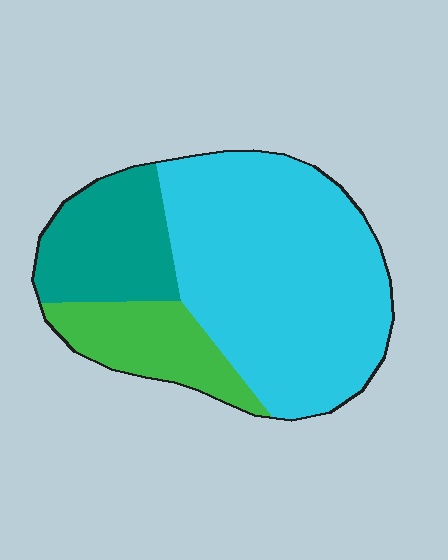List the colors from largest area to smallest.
From largest to smallest: cyan, teal, green.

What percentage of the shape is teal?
Teal covers 21% of the shape.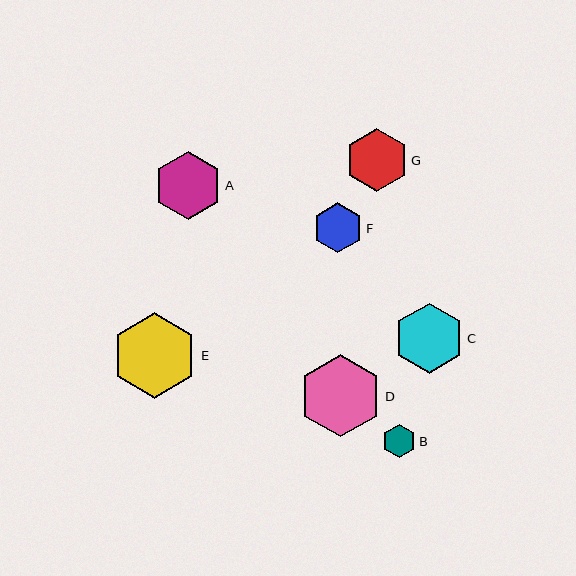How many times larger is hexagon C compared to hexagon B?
Hexagon C is approximately 2.1 times the size of hexagon B.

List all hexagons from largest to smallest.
From largest to smallest: E, D, C, A, G, F, B.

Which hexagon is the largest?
Hexagon E is the largest with a size of approximately 86 pixels.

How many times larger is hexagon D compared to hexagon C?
Hexagon D is approximately 1.2 times the size of hexagon C.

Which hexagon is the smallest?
Hexagon B is the smallest with a size of approximately 34 pixels.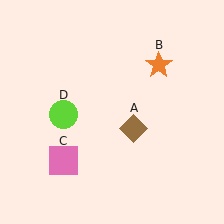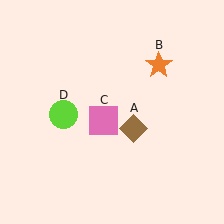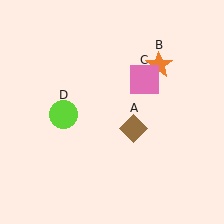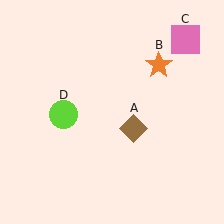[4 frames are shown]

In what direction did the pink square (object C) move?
The pink square (object C) moved up and to the right.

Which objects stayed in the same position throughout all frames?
Brown diamond (object A) and orange star (object B) and lime circle (object D) remained stationary.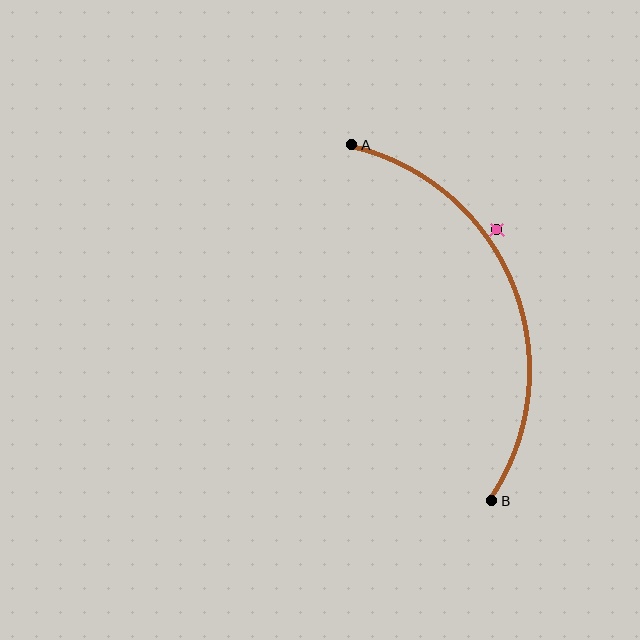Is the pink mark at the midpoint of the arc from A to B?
No — the pink mark does not lie on the arc at all. It sits slightly outside the curve.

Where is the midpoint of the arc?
The arc midpoint is the point on the curve farthest from the straight line joining A and B. It sits to the right of that line.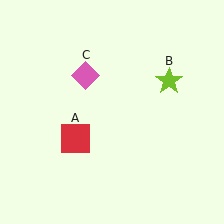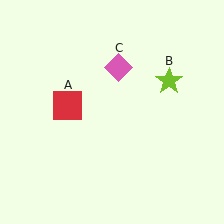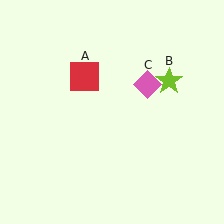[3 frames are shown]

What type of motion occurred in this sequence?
The red square (object A), pink diamond (object C) rotated clockwise around the center of the scene.